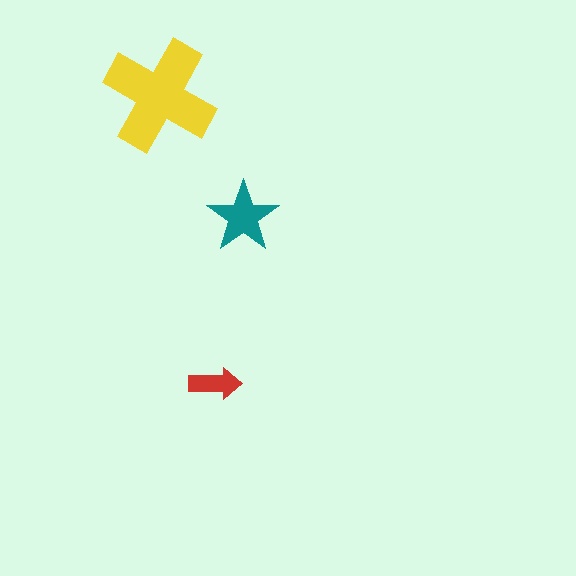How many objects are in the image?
There are 3 objects in the image.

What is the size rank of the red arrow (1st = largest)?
3rd.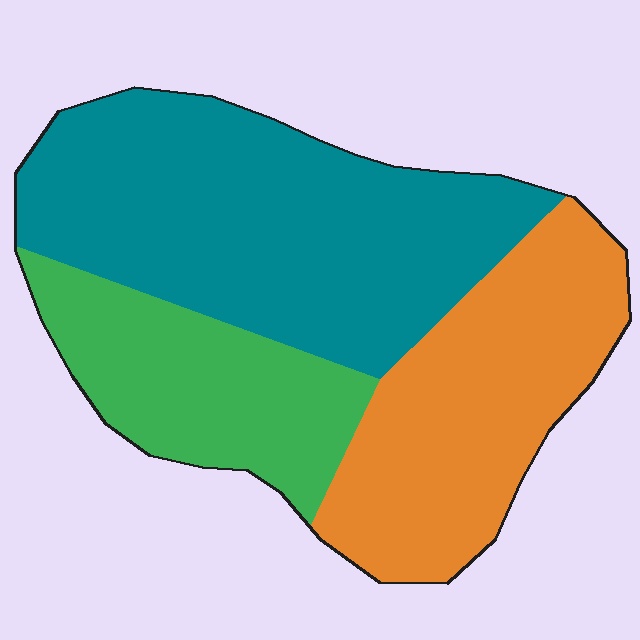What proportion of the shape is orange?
Orange covers roughly 30% of the shape.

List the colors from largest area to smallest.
From largest to smallest: teal, orange, green.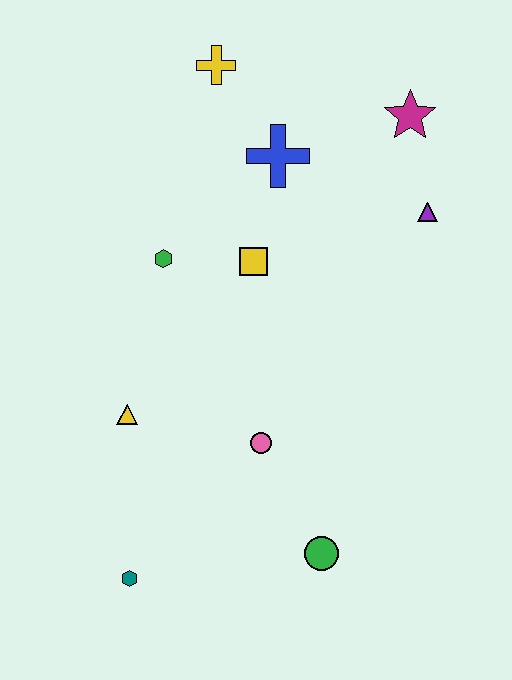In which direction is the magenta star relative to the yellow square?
The magenta star is to the right of the yellow square.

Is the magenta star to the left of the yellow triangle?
No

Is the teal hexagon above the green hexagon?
No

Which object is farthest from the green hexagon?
The green circle is farthest from the green hexagon.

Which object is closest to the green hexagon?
The yellow square is closest to the green hexagon.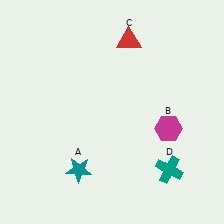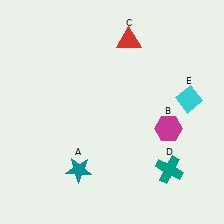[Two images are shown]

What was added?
A cyan diamond (E) was added in Image 2.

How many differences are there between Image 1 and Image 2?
There is 1 difference between the two images.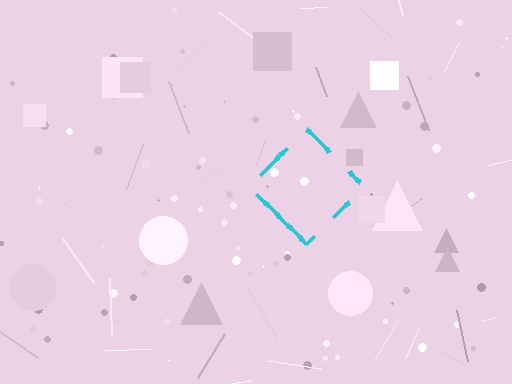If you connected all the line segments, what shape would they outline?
They would outline a diamond.